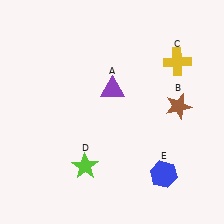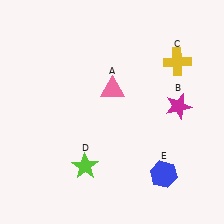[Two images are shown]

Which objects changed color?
A changed from purple to pink. B changed from brown to magenta.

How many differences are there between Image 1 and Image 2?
There are 2 differences between the two images.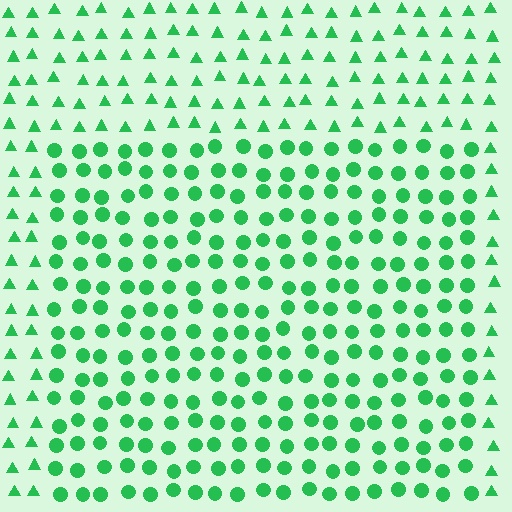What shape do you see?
I see a rectangle.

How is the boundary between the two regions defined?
The boundary is defined by a change in element shape: circles inside vs. triangles outside. All elements share the same color and spacing.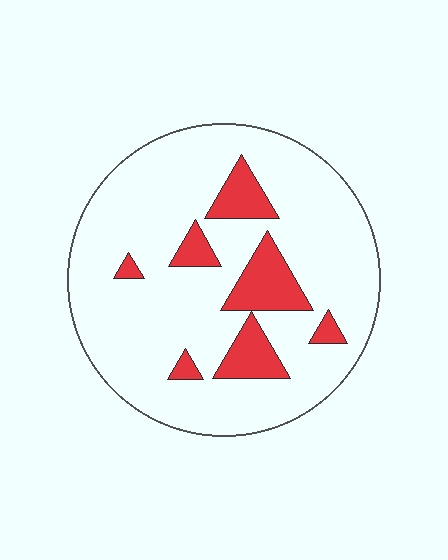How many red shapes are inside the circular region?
7.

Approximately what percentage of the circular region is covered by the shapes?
Approximately 15%.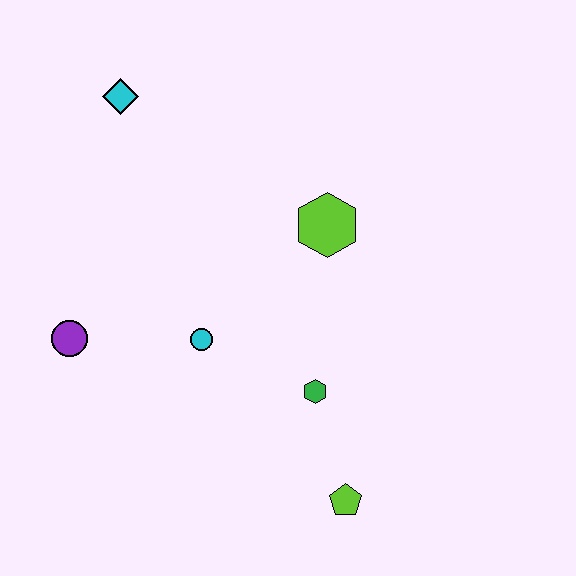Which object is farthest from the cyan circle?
The cyan diamond is farthest from the cyan circle.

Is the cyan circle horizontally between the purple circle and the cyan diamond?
No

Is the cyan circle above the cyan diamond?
No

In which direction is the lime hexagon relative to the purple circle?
The lime hexagon is to the right of the purple circle.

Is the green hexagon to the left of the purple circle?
No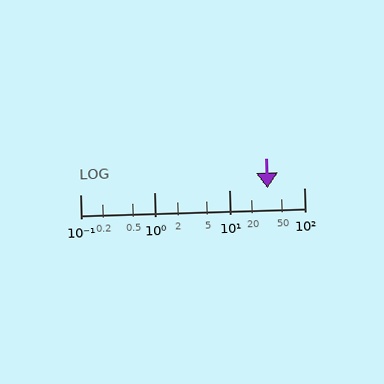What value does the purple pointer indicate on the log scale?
The pointer indicates approximately 32.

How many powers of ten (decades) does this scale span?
The scale spans 3 decades, from 0.1 to 100.